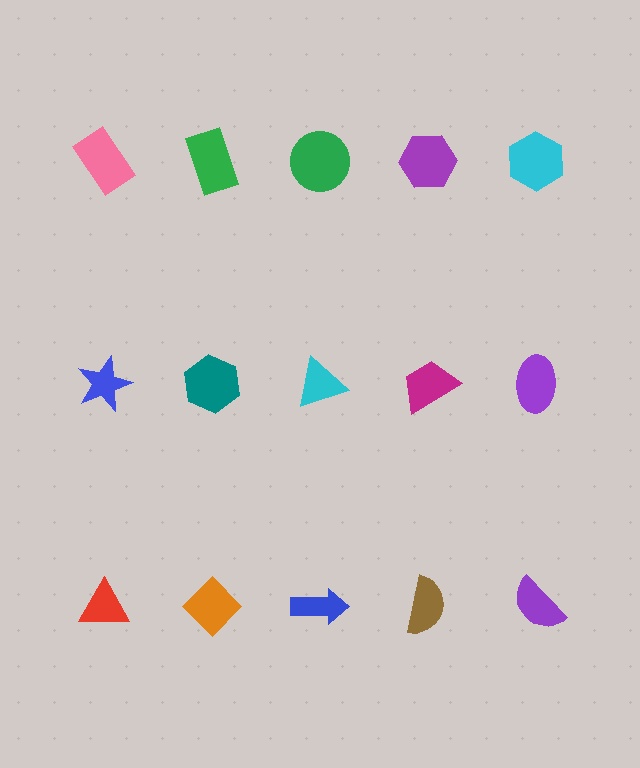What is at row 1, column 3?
A green circle.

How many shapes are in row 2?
5 shapes.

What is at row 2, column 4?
A magenta trapezoid.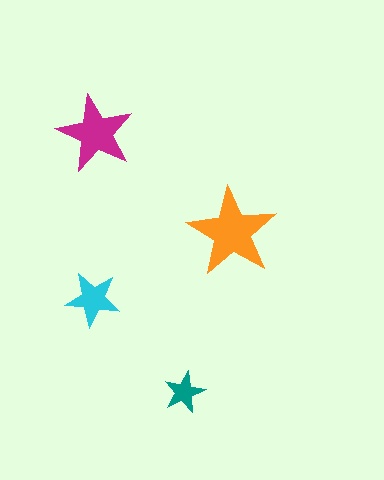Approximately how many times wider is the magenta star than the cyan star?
About 1.5 times wider.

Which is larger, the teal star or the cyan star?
The cyan one.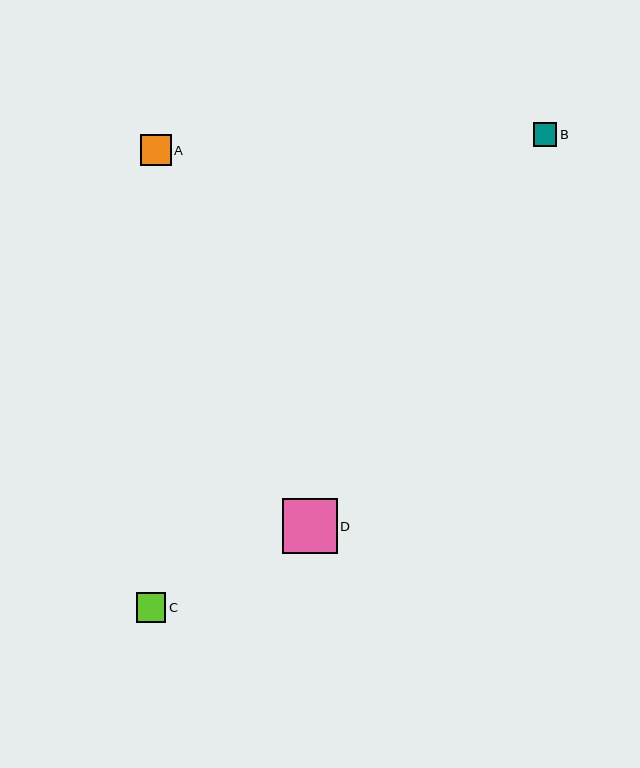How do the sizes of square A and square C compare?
Square A and square C are approximately the same size.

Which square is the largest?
Square D is the largest with a size of approximately 55 pixels.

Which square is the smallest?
Square B is the smallest with a size of approximately 23 pixels.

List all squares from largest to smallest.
From largest to smallest: D, A, C, B.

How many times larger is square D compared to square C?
Square D is approximately 1.8 times the size of square C.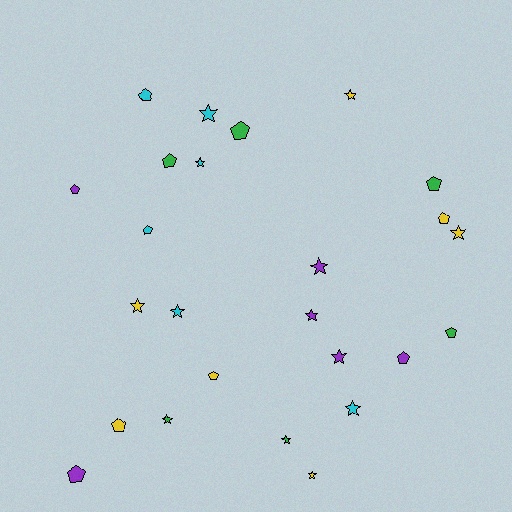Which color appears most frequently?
Yellow, with 7 objects.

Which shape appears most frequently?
Star, with 13 objects.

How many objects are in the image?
There are 25 objects.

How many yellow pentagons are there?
There are 3 yellow pentagons.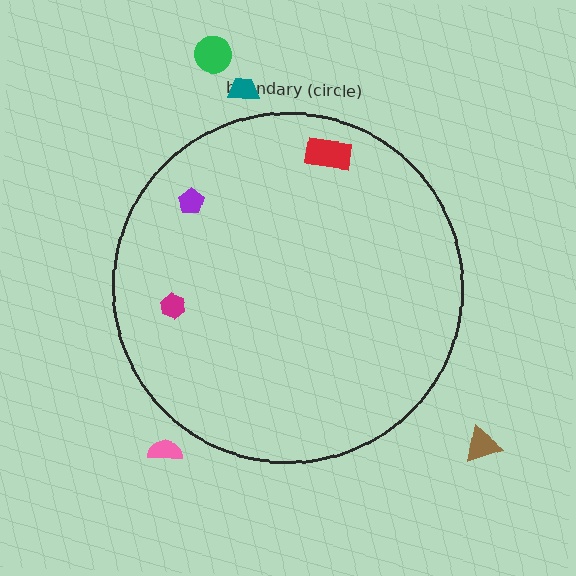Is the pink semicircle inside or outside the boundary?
Outside.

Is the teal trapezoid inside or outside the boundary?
Outside.